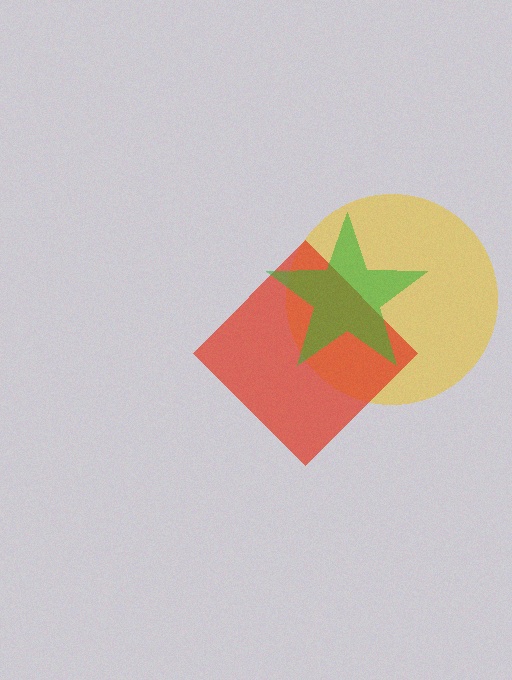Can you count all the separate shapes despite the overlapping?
Yes, there are 3 separate shapes.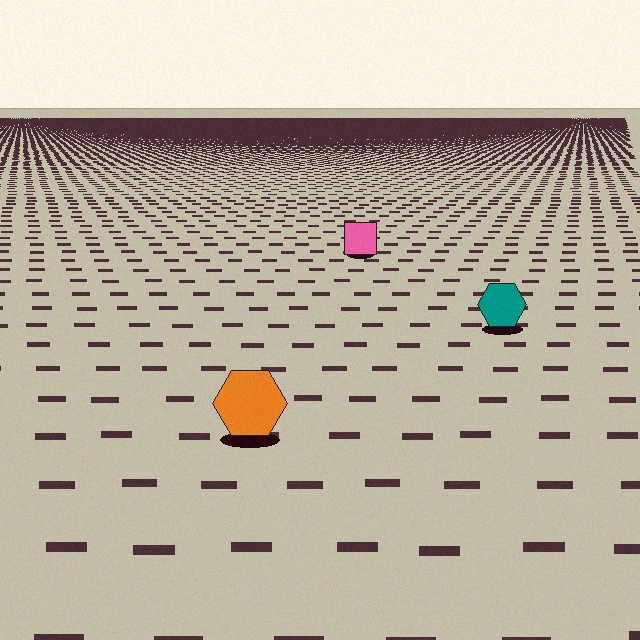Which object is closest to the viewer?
The orange hexagon is closest. The texture marks near it are larger and more spread out.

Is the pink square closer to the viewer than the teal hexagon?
No. The teal hexagon is closer — you can tell from the texture gradient: the ground texture is coarser near it.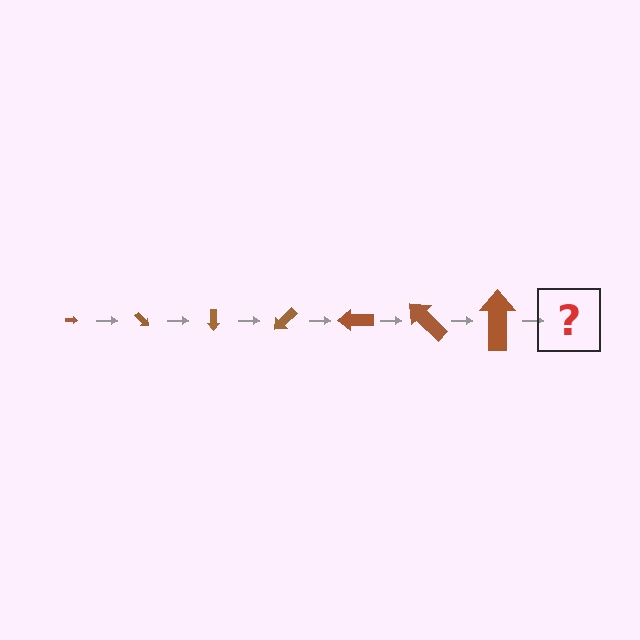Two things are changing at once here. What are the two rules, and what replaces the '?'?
The two rules are that the arrow grows larger each step and it rotates 45 degrees each step. The '?' should be an arrow, larger than the previous one and rotated 315 degrees from the start.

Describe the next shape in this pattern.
It should be an arrow, larger than the previous one and rotated 315 degrees from the start.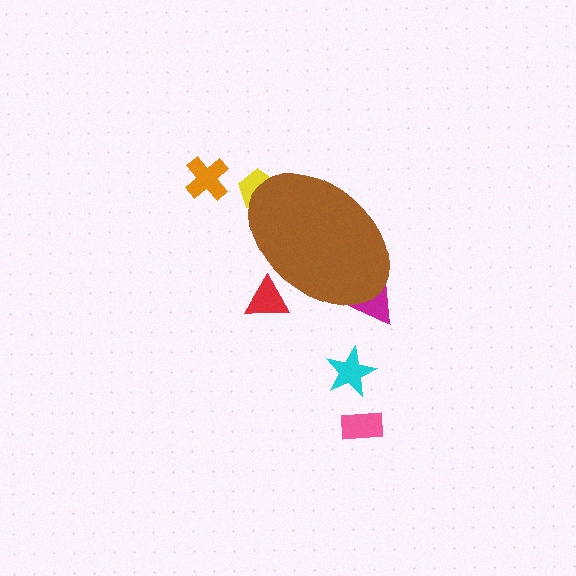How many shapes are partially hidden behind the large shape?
3 shapes are partially hidden.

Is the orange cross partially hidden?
No, the orange cross is fully visible.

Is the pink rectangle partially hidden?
No, the pink rectangle is fully visible.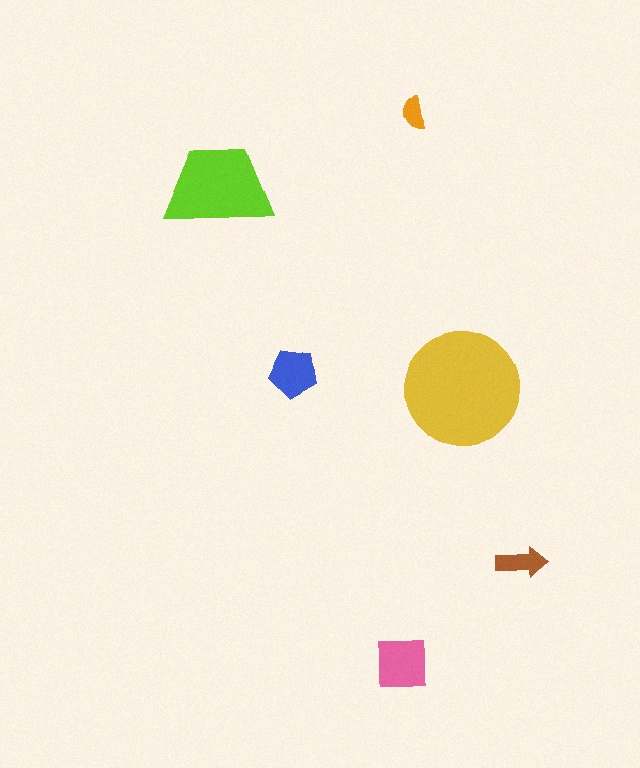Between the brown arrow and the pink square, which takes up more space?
The pink square.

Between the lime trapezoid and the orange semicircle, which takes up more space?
The lime trapezoid.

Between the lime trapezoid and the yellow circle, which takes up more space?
The yellow circle.